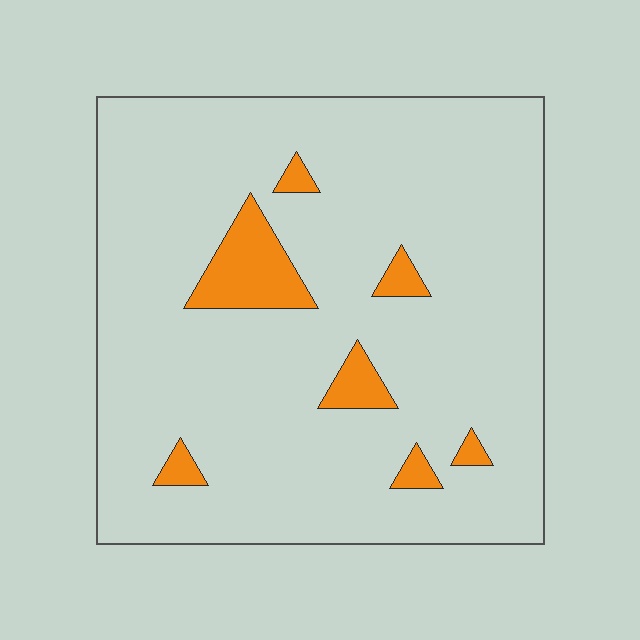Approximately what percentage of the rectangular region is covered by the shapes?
Approximately 10%.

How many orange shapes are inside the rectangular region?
7.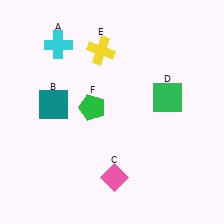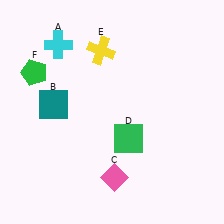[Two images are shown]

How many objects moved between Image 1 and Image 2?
2 objects moved between the two images.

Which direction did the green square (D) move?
The green square (D) moved down.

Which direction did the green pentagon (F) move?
The green pentagon (F) moved left.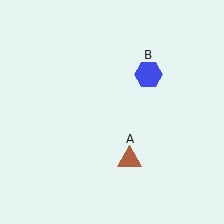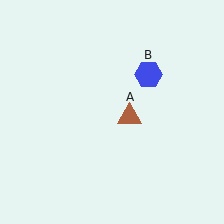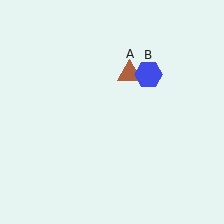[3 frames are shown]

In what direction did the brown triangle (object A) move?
The brown triangle (object A) moved up.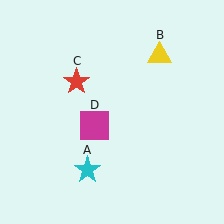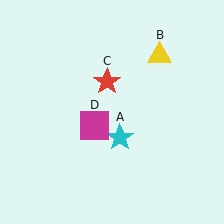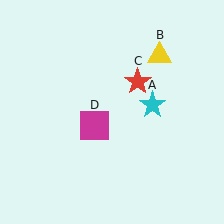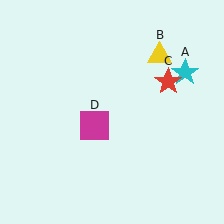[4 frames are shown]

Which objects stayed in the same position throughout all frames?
Yellow triangle (object B) and magenta square (object D) remained stationary.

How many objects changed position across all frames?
2 objects changed position: cyan star (object A), red star (object C).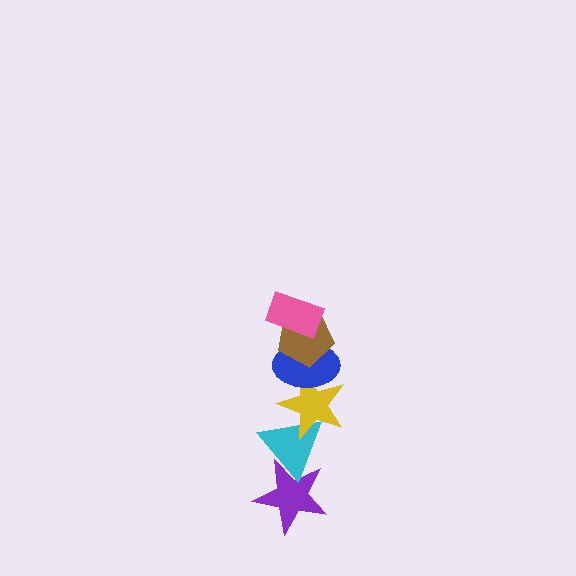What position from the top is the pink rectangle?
The pink rectangle is 1st from the top.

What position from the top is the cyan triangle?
The cyan triangle is 5th from the top.